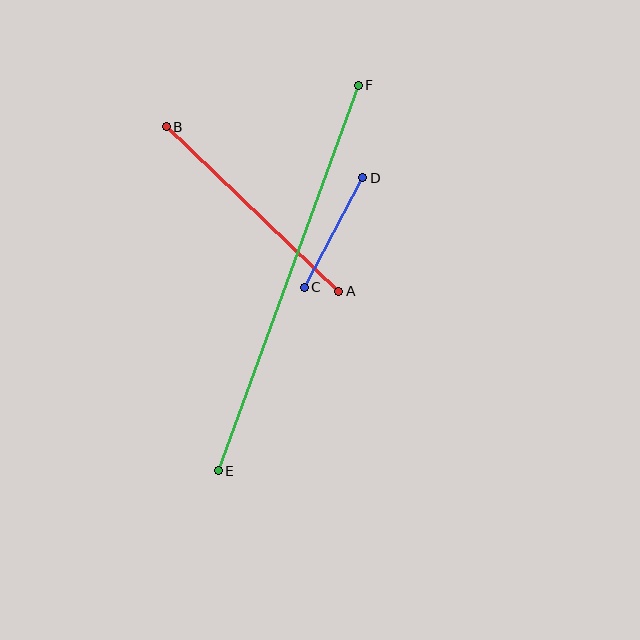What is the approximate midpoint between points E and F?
The midpoint is at approximately (288, 278) pixels.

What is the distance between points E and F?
The distance is approximately 410 pixels.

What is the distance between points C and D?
The distance is approximately 124 pixels.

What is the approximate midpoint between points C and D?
The midpoint is at approximately (334, 232) pixels.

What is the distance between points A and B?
The distance is approximately 238 pixels.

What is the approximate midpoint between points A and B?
The midpoint is at approximately (253, 209) pixels.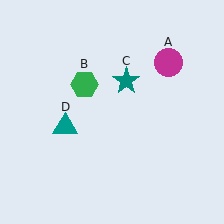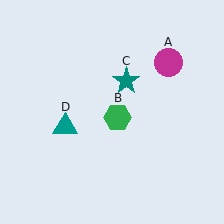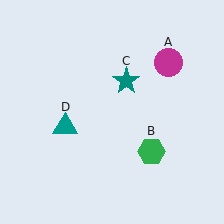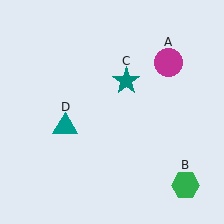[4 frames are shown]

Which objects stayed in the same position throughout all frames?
Magenta circle (object A) and teal star (object C) and teal triangle (object D) remained stationary.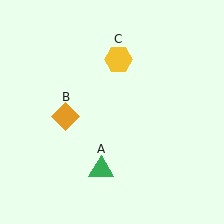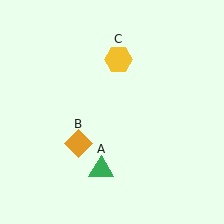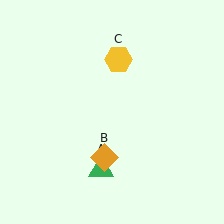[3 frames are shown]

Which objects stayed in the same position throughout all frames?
Green triangle (object A) and yellow hexagon (object C) remained stationary.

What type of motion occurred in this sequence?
The orange diamond (object B) rotated counterclockwise around the center of the scene.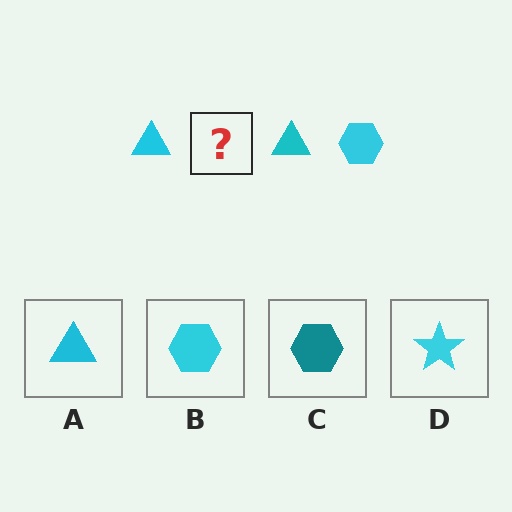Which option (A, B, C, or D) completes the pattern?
B.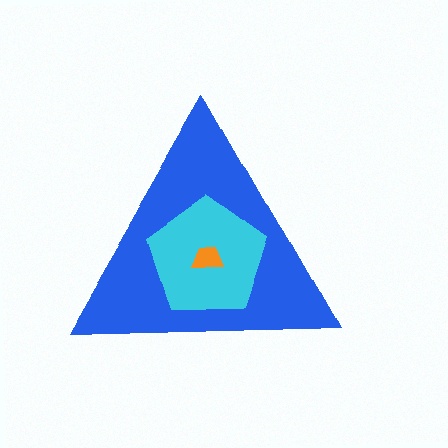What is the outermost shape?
The blue triangle.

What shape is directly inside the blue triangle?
The cyan pentagon.